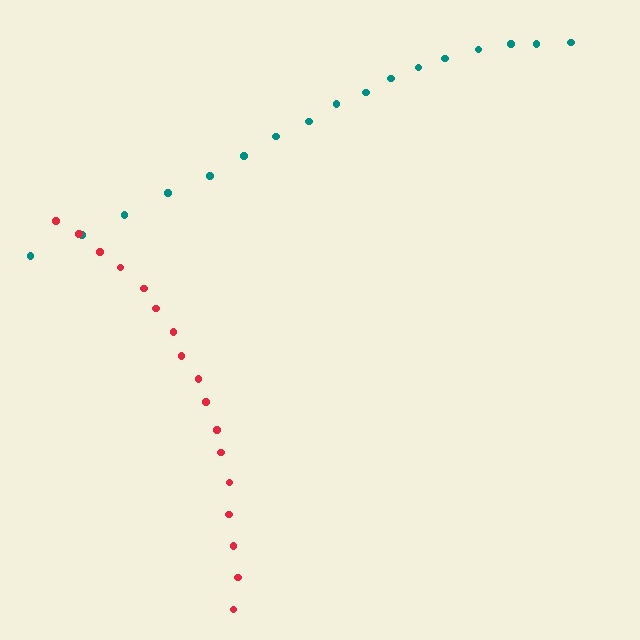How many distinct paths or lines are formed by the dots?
There are 2 distinct paths.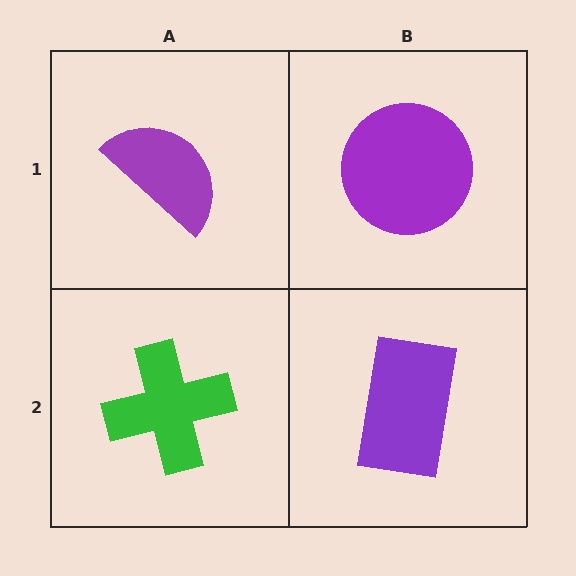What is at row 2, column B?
A purple rectangle.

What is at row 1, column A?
A purple semicircle.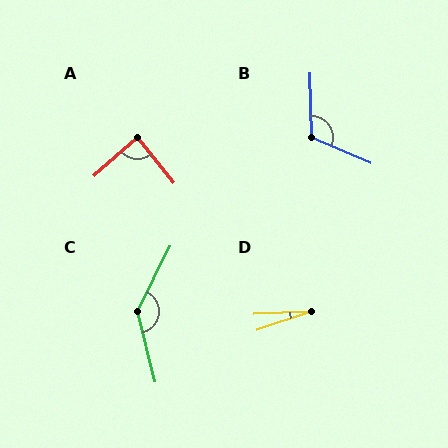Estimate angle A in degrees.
Approximately 87 degrees.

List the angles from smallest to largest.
D (16°), A (87°), B (114°), C (140°).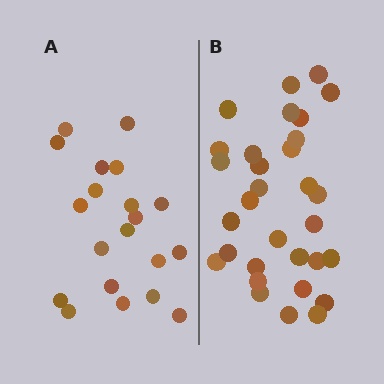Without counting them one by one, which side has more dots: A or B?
Region B (the right region) has more dots.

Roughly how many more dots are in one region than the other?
Region B has roughly 12 or so more dots than region A.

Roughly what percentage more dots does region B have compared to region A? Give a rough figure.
About 55% more.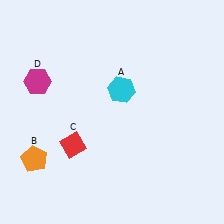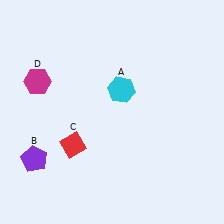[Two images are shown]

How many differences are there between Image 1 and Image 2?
There is 1 difference between the two images.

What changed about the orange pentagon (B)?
In Image 1, B is orange. In Image 2, it changed to purple.